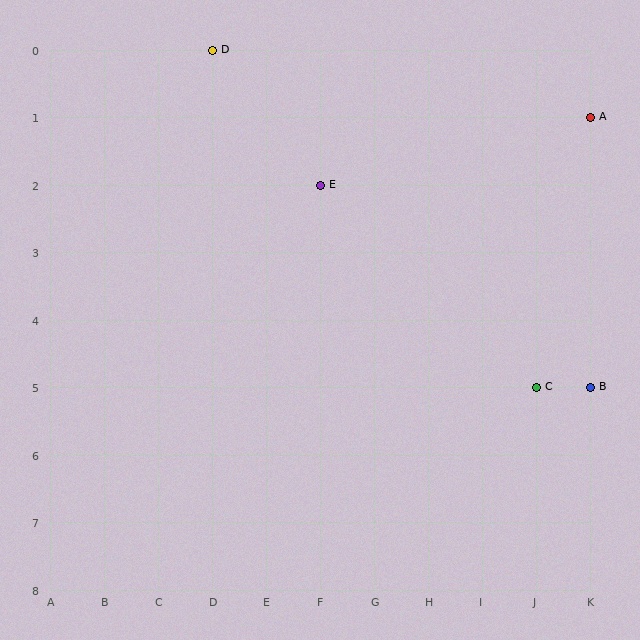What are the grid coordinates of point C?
Point C is at grid coordinates (J, 5).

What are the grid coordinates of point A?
Point A is at grid coordinates (K, 1).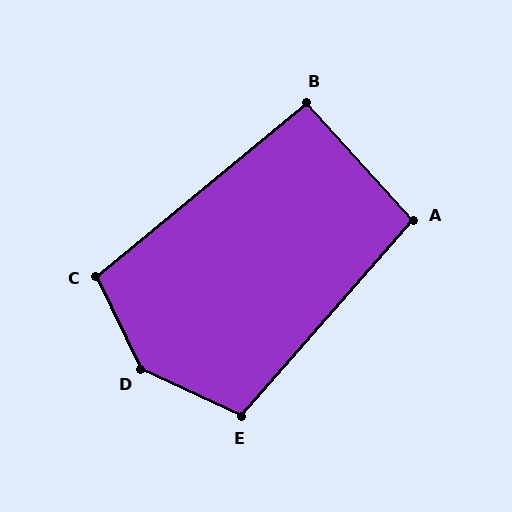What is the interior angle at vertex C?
Approximately 104 degrees (obtuse).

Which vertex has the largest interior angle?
D, at approximately 141 degrees.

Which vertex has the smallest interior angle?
B, at approximately 93 degrees.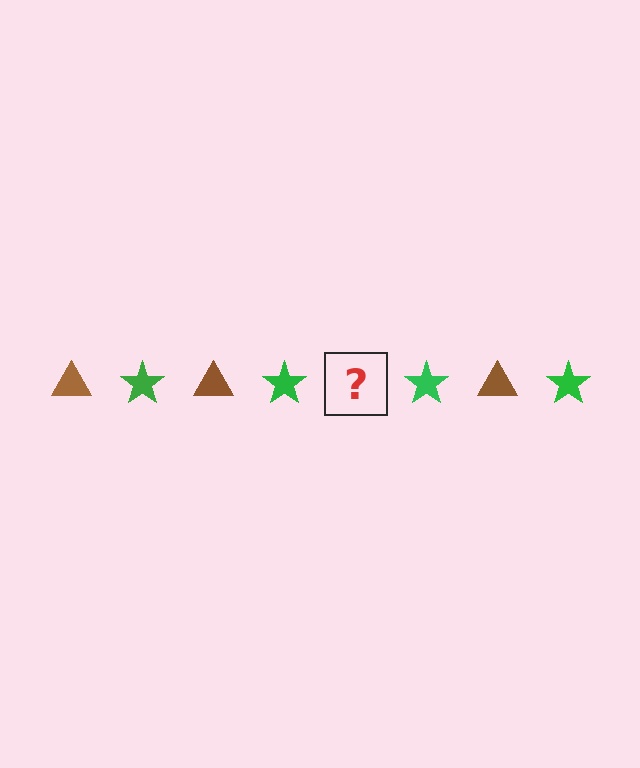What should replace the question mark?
The question mark should be replaced with a brown triangle.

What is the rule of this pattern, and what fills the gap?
The rule is that the pattern alternates between brown triangle and green star. The gap should be filled with a brown triangle.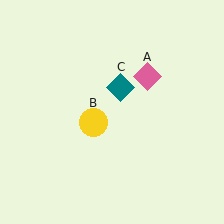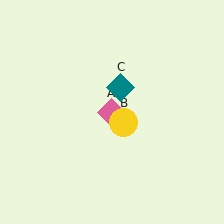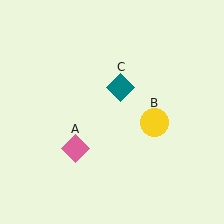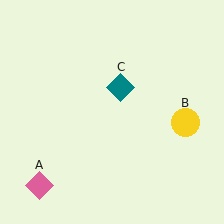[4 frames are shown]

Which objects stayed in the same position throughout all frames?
Teal diamond (object C) remained stationary.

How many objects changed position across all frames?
2 objects changed position: pink diamond (object A), yellow circle (object B).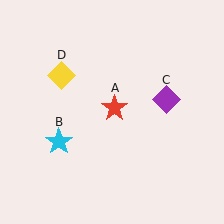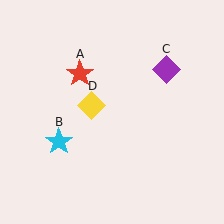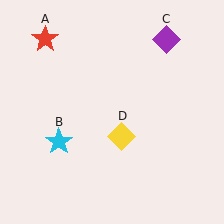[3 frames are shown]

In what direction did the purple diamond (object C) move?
The purple diamond (object C) moved up.